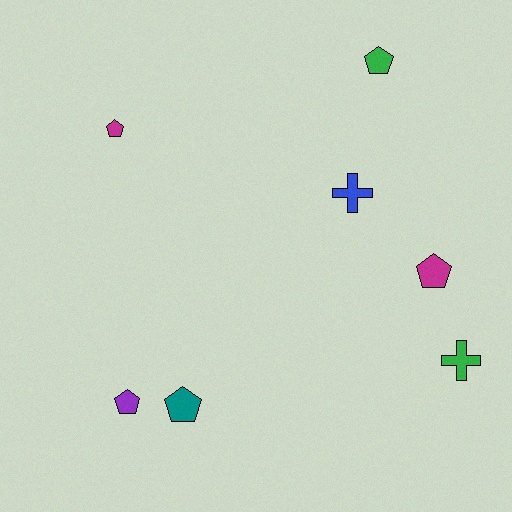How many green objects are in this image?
There are 2 green objects.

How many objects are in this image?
There are 7 objects.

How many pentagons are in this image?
There are 5 pentagons.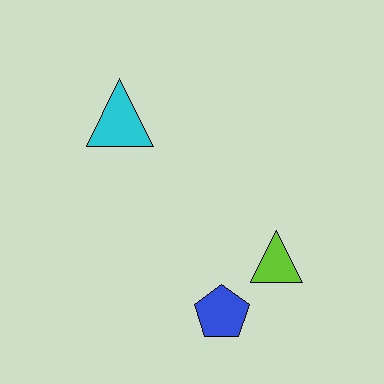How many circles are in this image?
There are no circles.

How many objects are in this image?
There are 3 objects.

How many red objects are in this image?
There are no red objects.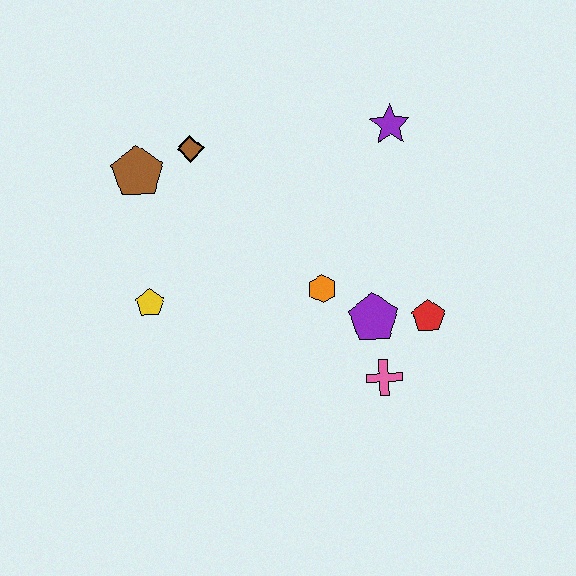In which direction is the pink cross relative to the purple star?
The pink cross is below the purple star.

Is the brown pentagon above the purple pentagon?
Yes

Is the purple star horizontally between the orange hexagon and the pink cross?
No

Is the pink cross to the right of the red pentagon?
No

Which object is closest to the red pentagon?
The purple pentagon is closest to the red pentagon.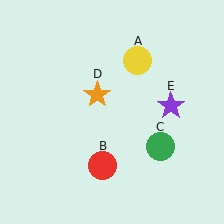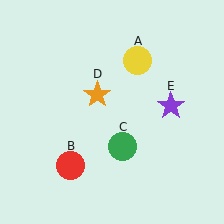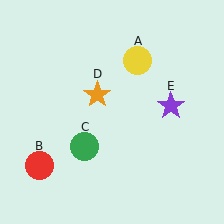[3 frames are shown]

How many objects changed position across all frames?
2 objects changed position: red circle (object B), green circle (object C).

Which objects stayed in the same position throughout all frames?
Yellow circle (object A) and orange star (object D) and purple star (object E) remained stationary.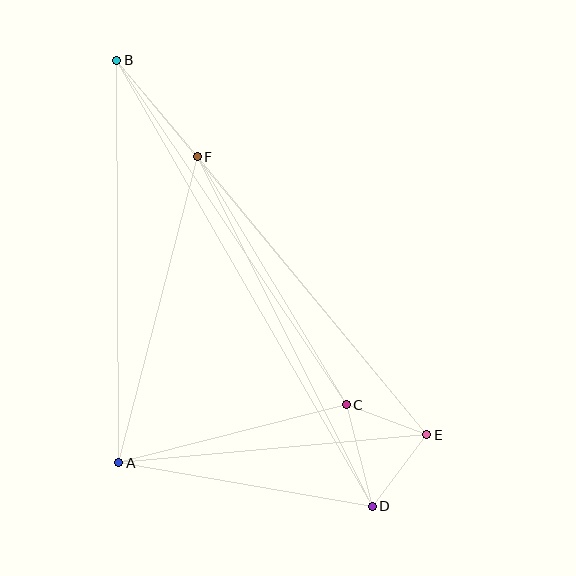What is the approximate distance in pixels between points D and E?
The distance between D and E is approximately 90 pixels.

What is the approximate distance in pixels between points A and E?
The distance between A and E is approximately 309 pixels.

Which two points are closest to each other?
Points C and E are closest to each other.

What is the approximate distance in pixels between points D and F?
The distance between D and F is approximately 391 pixels.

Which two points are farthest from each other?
Points B and D are farthest from each other.